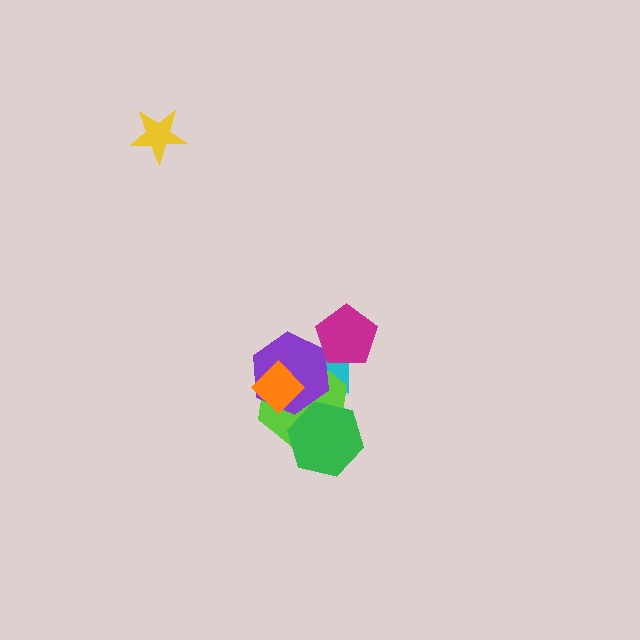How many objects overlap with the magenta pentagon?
1 object overlaps with the magenta pentagon.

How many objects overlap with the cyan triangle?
3 objects overlap with the cyan triangle.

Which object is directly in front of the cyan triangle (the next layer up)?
The lime hexagon is directly in front of the cyan triangle.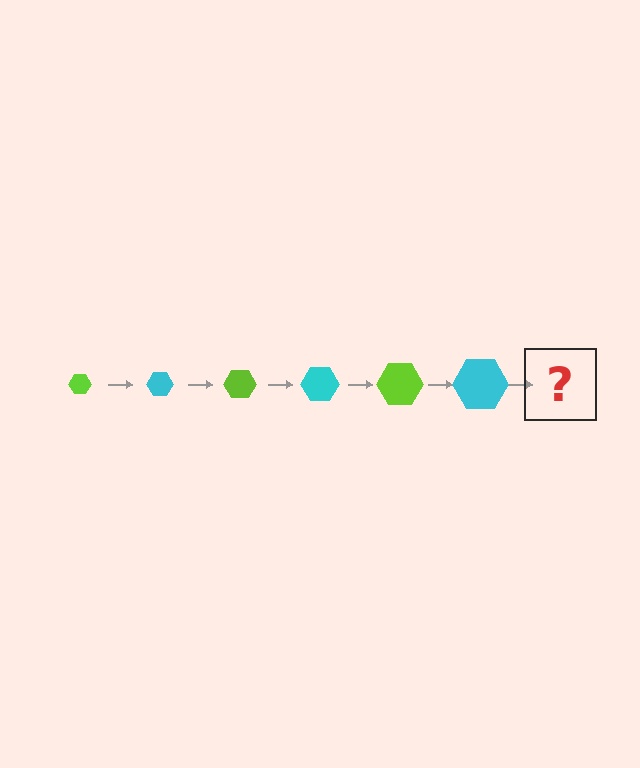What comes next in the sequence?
The next element should be a lime hexagon, larger than the previous one.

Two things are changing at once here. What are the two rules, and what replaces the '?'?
The two rules are that the hexagon grows larger each step and the color cycles through lime and cyan. The '?' should be a lime hexagon, larger than the previous one.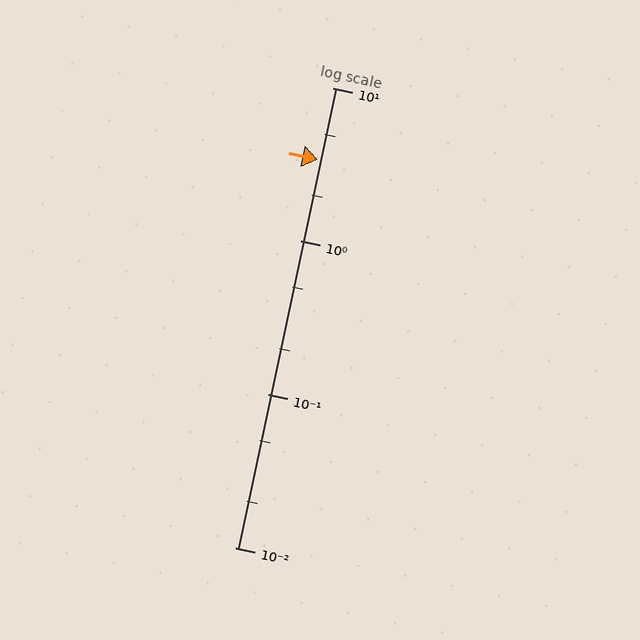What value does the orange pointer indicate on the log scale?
The pointer indicates approximately 3.4.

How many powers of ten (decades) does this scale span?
The scale spans 3 decades, from 0.01 to 10.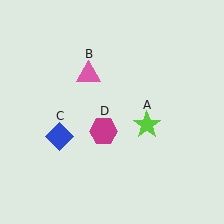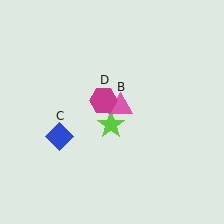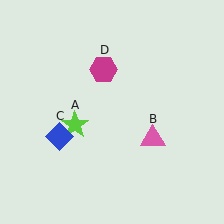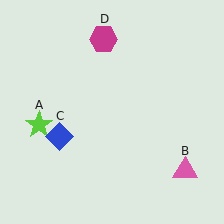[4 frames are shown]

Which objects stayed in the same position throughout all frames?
Blue diamond (object C) remained stationary.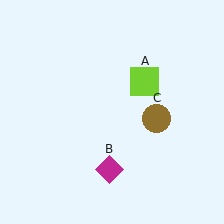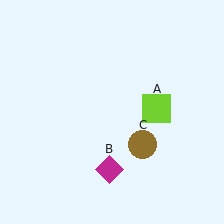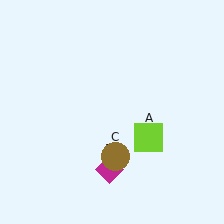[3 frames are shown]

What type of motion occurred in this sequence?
The lime square (object A), brown circle (object C) rotated clockwise around the center of the scene.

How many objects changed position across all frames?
2 objects changed position: lime square (object A), brown circle (object C).